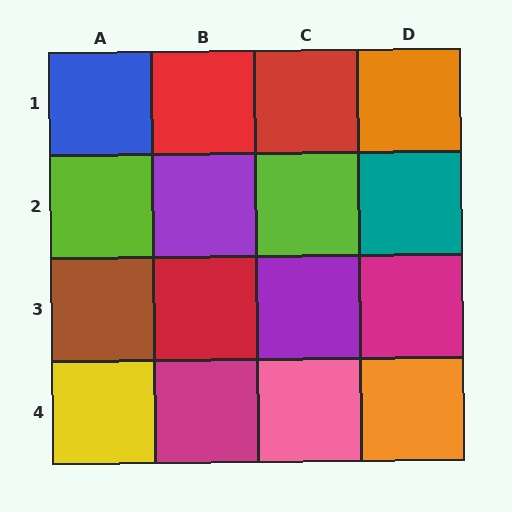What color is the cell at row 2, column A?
Lime.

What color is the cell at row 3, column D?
Magenta.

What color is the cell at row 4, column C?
Pink.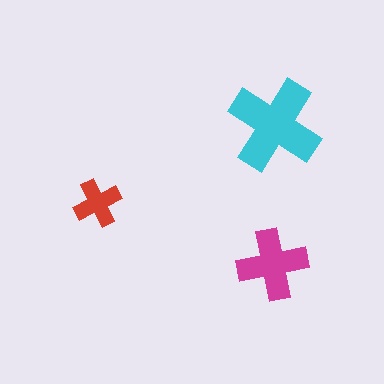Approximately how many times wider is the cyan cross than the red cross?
About 2 times wider.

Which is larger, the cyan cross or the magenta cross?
The cyan one.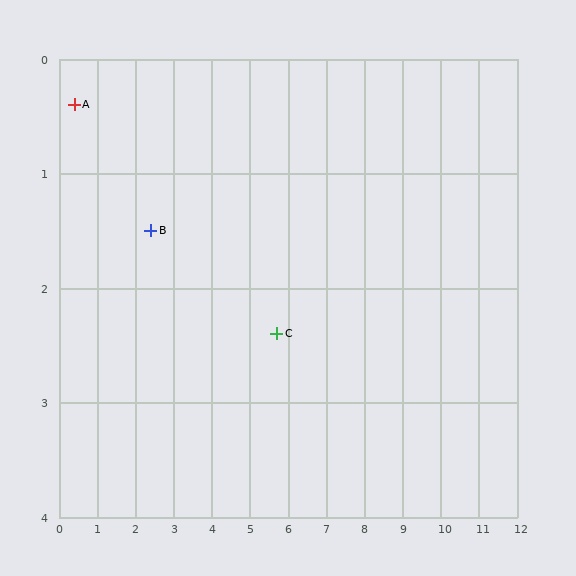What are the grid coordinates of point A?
Point A is at approximately (0.4, 0.4).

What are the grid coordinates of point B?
Point B is at approximately (2.4, 1.5).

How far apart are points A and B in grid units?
Points A and B are about 2.3 grid units apart.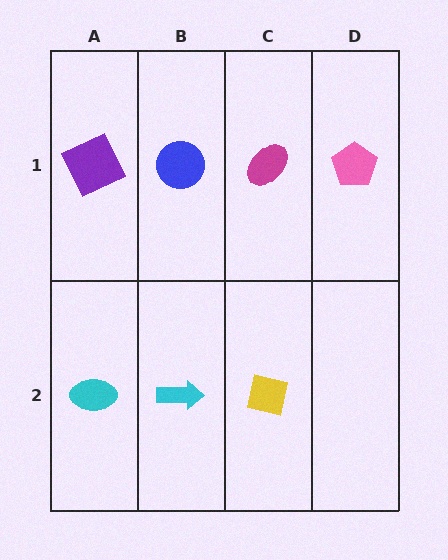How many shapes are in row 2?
3 shapes.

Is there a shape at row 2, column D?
No, that cell is empty.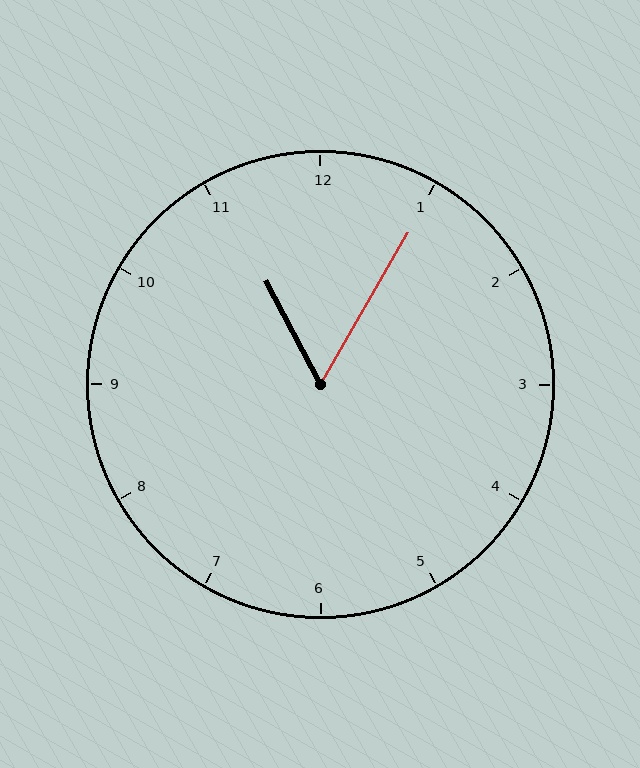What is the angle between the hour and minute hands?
Approximately 58 degrees.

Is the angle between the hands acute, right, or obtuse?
It is acute.